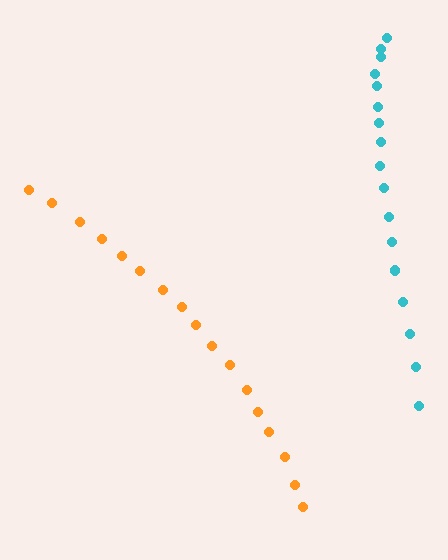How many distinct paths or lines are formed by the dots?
There are 2 distinct paths.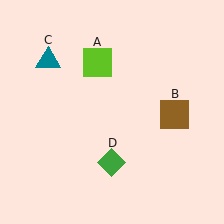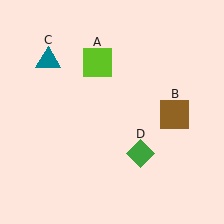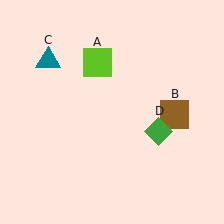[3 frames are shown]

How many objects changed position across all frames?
1 object changed position: green diamond (object D).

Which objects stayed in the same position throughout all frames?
Lime square (object A) and brown square (object B) and teal triangle (object C) remained stationary.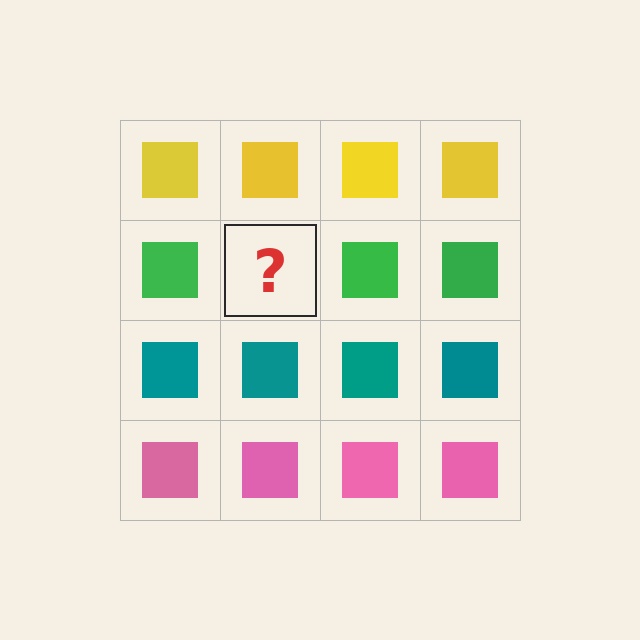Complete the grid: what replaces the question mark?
The question mark should be replaced with a green square.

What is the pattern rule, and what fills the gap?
The rule is that each row has a consistent color. The gap should be filled with a green square.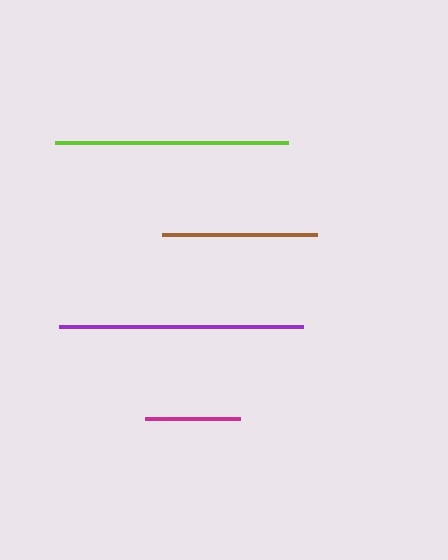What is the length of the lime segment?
The lime segment is approximately 233 pixels long.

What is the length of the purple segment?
The purple segment is approximately 244 pixels long.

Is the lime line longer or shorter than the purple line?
The purple line is longer than the lime line.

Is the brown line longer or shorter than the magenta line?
The brown line is longer than the magenta line.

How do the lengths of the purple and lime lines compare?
The purple and lime lines are approximately the same length.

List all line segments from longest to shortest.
From longest to shortest: purple, lime, brown, magenta.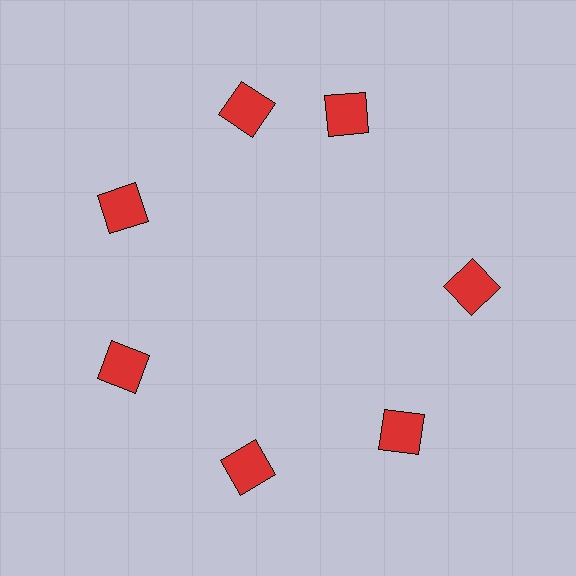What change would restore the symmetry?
The symmetry would be restored by rotating it back into even spacing with its neighbors so that all 7 squares sit at equal angles and equal distance from the center.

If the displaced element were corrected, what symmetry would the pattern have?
It would have 7-fold rotational symmetry — the pattern would map onto itself every 51 degrees.